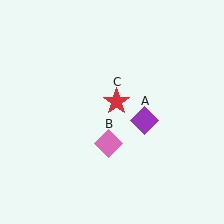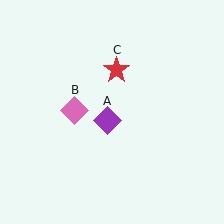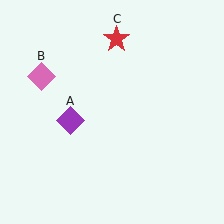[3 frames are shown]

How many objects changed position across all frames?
3 objects changed position: purple diamond (object A), pink diamond (object B), red star (object C).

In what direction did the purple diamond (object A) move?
The purple diamond (object A) moved left.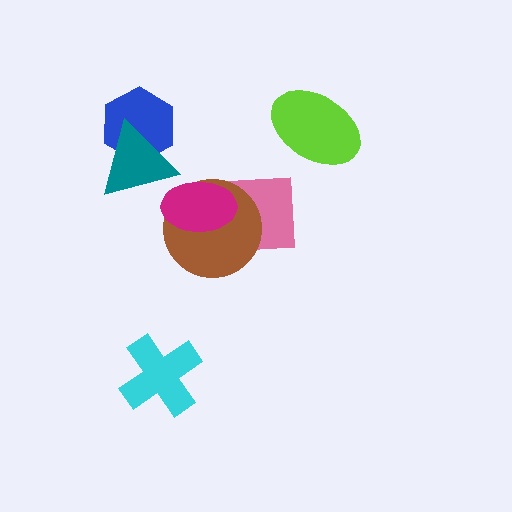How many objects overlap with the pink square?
2 objects overlap with the pink square.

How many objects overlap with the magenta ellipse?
2 objects overlap with the magenta ellipse.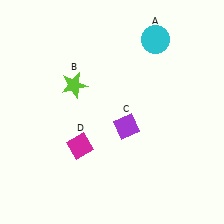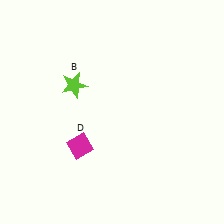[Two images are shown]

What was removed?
The cyan circle (A), the purple diamond (C) were removed in Image 2.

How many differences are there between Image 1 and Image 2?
There are 2 differences between the two images.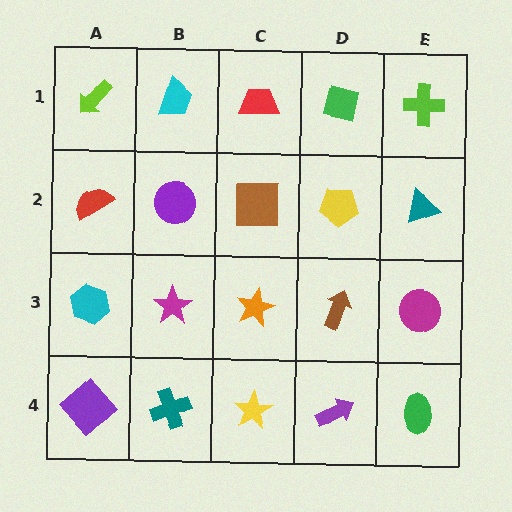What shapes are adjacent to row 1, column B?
A purple circle (row 2, column B), a lime arrow (row 1, column A), a red trapezoid (row 1, column C).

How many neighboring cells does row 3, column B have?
4.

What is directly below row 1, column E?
A teal triangle.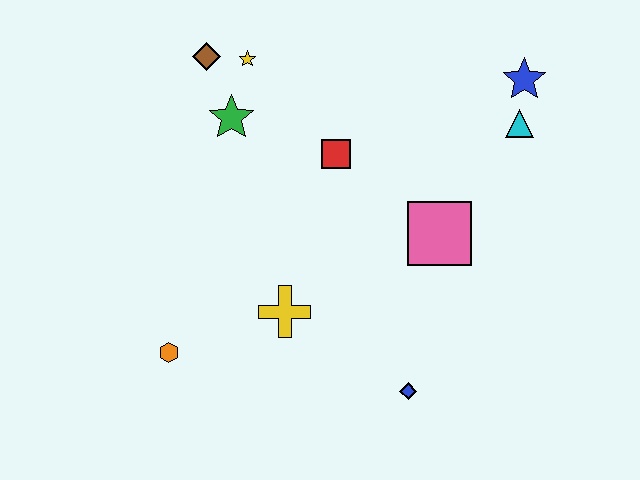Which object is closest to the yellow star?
The brown diamond is closest to the yellow star.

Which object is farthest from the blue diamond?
The brown diamond is farthest from the blue diamond.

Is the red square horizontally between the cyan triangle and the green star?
Yes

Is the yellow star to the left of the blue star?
Yes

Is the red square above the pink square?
Yes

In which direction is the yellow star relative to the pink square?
The yellow star is to the left of the pink square.